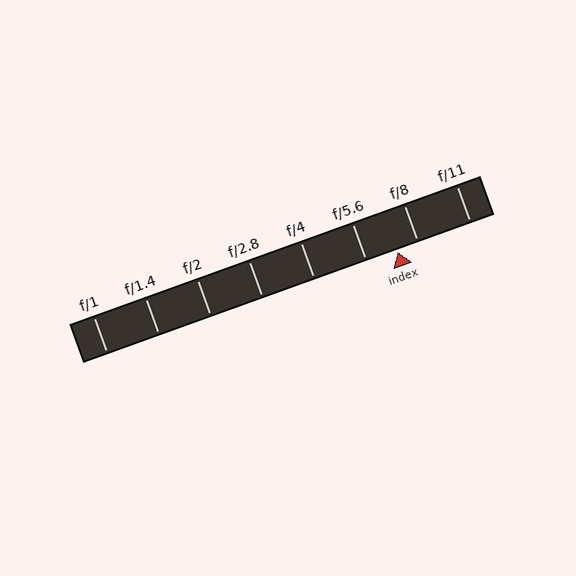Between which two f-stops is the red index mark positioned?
The index mark is between f/5.6 and f/8.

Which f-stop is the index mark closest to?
The index mark is closest to f/8.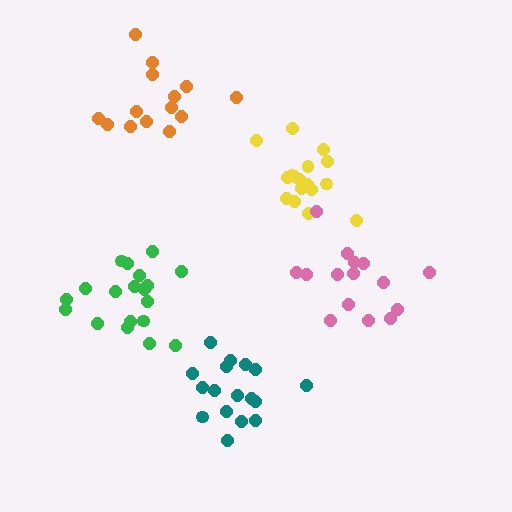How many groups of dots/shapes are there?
There are 5 groups.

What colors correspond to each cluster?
The clusters are colored: yellow, teal, green, pink, orange.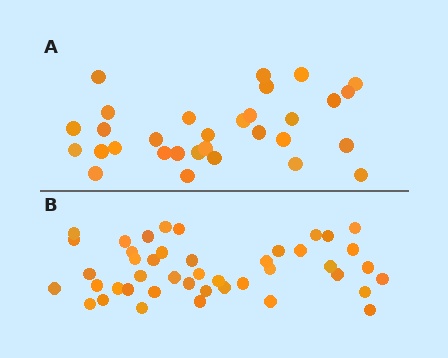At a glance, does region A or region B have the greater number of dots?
Region B (the bottom region) has more dots.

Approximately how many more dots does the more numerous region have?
Region B has approximately 15 more dots than region A.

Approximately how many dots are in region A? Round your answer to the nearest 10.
About 30 dots. (The exact count is 31, which rounds to 30.)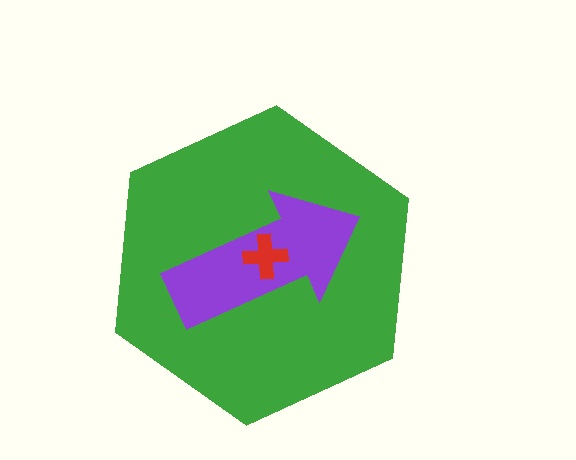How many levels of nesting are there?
3.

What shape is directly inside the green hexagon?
The purple arrow.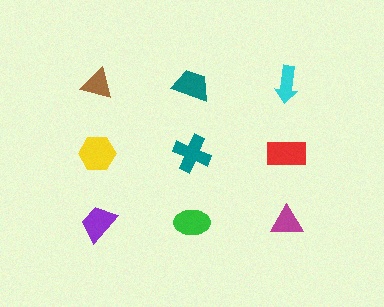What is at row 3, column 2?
A green ellipse.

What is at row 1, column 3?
A cyan arrow.